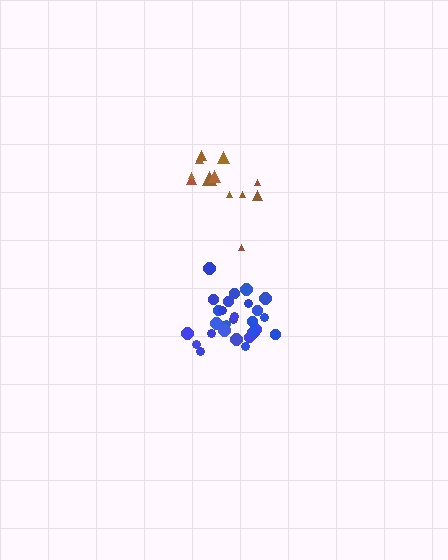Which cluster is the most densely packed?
Blue.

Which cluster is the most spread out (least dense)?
Brown.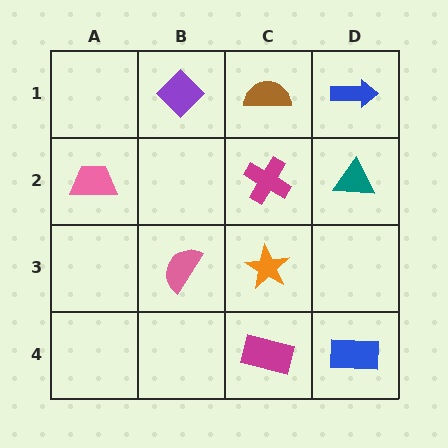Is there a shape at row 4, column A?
No, that cell is empty.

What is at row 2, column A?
A pink trapezoid.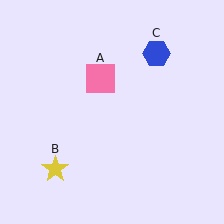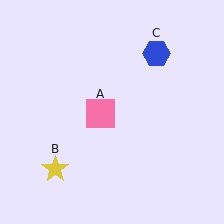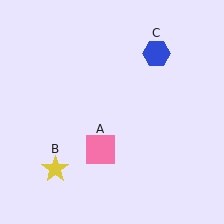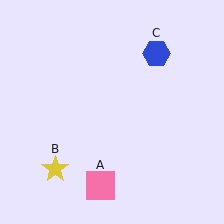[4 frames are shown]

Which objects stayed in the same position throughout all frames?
Yellow star (object B) and blue hexagon (object C) remained stationary.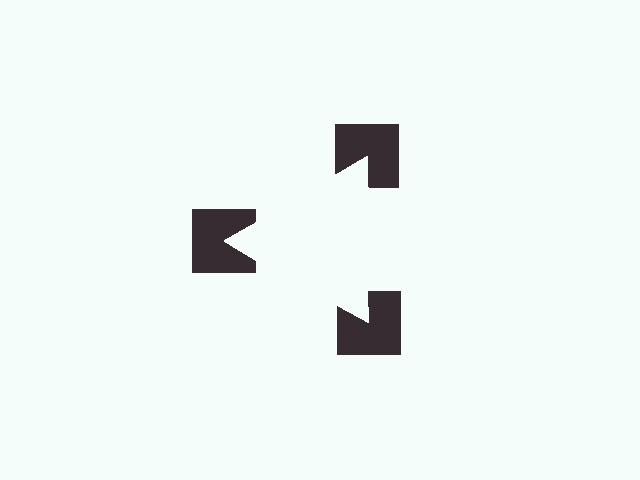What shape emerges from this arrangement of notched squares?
An illusory triangle — its edges are inferred from the aligned wedge cuts in the notched squares, not physically drawn.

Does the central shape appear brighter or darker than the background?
It typically appears slightly brighter than the background, even though no actual brightness change is drawn.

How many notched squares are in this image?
There are 3 — one at each vertex of the illusory triangle.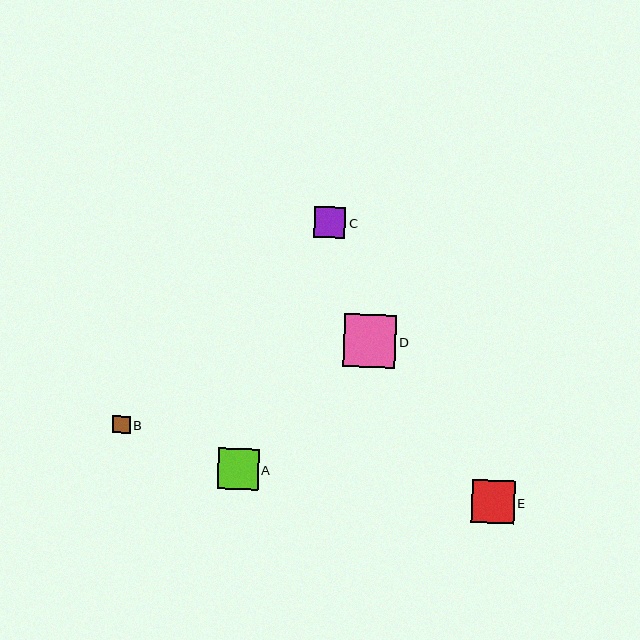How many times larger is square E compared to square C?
Square E is approximately 1.4 times the size of square C.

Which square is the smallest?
Square B is the smallest with a size of approximately 17 pixels.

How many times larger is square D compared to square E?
Square D is approximately 1.2 times the size of square E.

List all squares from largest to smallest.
From largest to smallest: D, E, A, C, B.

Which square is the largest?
Square D is the largest with a size of approximately 53 pixels.